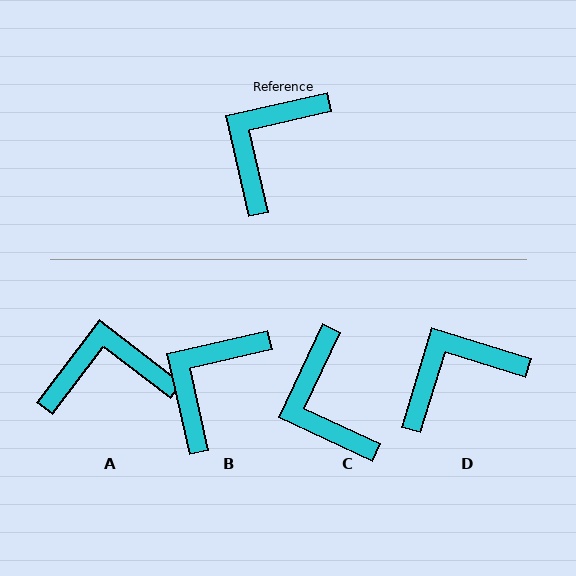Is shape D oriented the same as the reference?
No, it is off by about 30 degrees.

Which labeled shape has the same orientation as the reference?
B.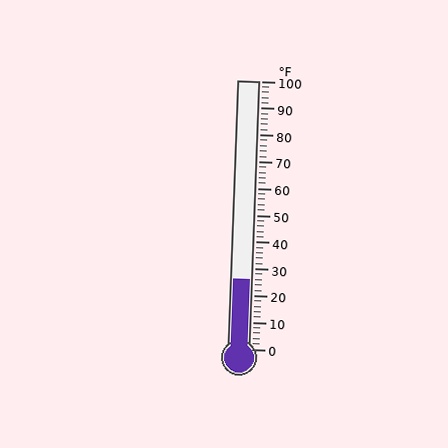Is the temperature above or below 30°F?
The temperature is below 30°F.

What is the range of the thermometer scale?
The thermometer scale ranges from 0°F to 100°F.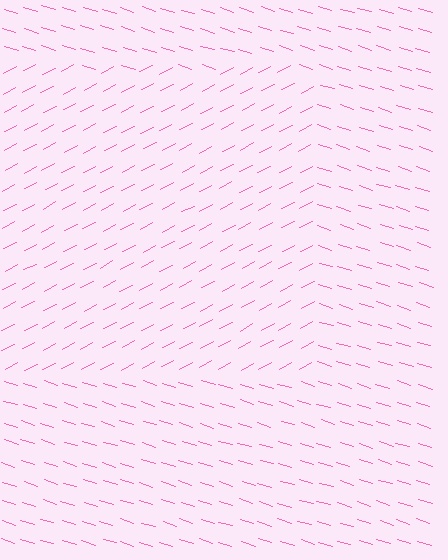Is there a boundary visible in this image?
Yes, there is a texture boundary formed by a change in line orientation.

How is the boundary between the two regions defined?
The boundary is defined purely by a change in line orientation (approximately 45 degrees difference). All lines are the same color and thickness.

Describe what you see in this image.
The image is filled with small pink line segments. A rectangle region in the image has lines oriented differently from the surrounding lines, creating a visible texture boundary.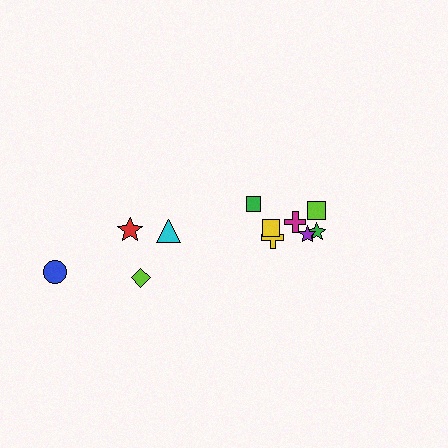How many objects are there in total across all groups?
There are 11 objects.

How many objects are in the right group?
There are 7 objects.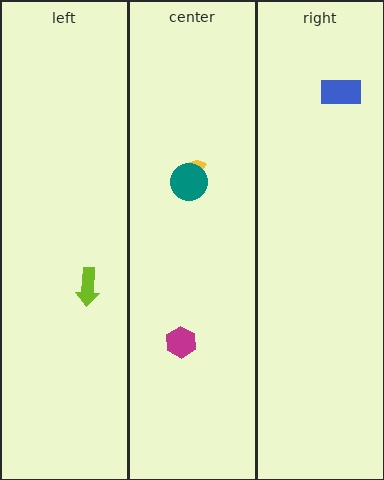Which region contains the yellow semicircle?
The center region.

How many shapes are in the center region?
3.